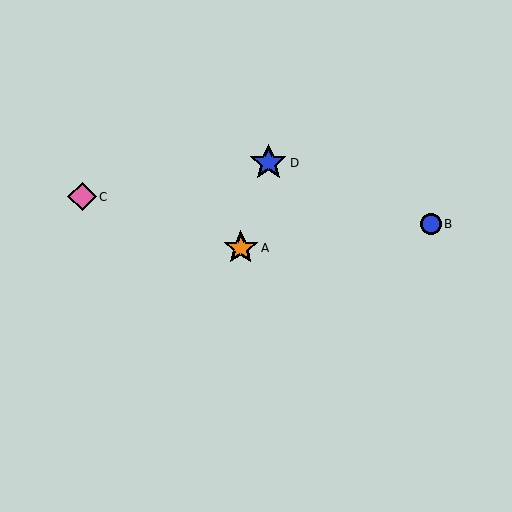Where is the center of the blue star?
The center of the blue star is at (268, 163).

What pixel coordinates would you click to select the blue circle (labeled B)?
Click at (431, 224) to select the blue circle B.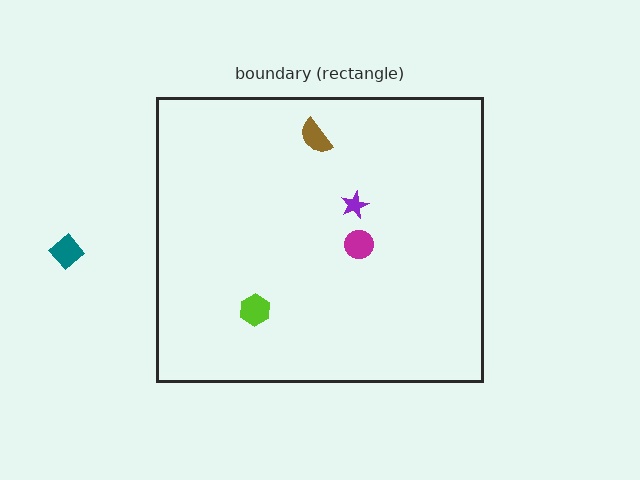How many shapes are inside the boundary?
4 inside, 1 outside.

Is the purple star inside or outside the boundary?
Inside.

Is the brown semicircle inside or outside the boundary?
Inside.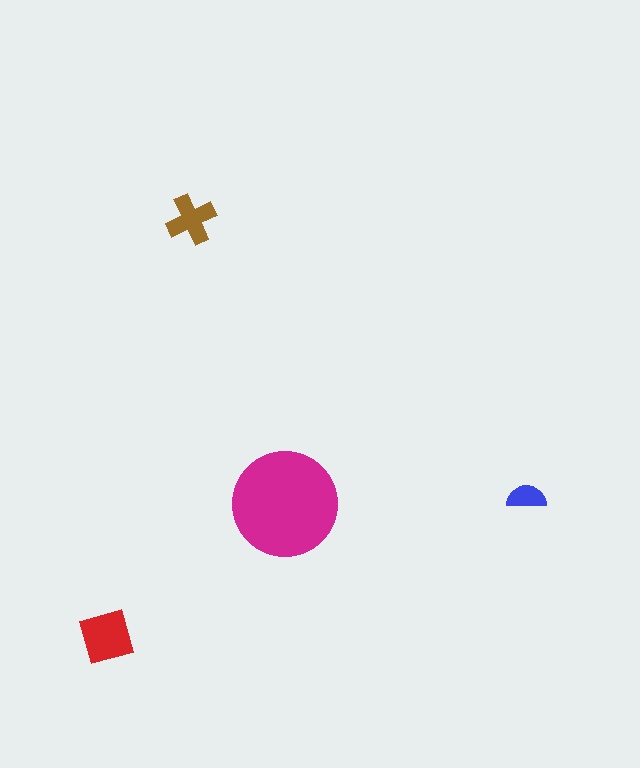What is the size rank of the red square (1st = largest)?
2nd.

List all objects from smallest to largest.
The blue semicircle, the brown cross, the red square, the magenta circle.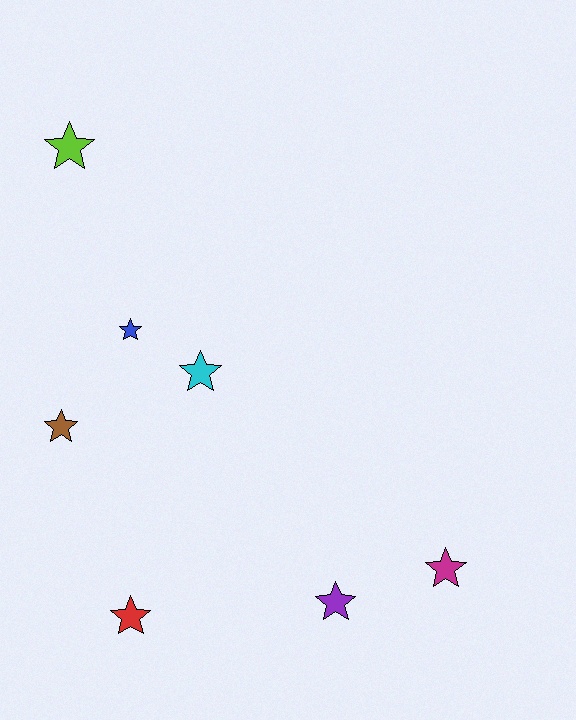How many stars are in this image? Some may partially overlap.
There are 7 stars.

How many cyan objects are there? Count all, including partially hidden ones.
There is 1 cyan object.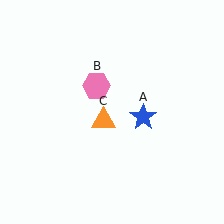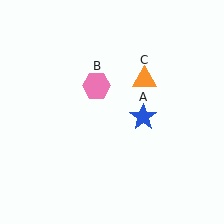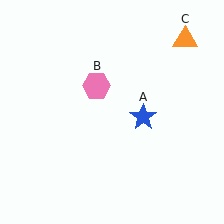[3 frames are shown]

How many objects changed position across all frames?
1 object changed position: orange triangle (object C).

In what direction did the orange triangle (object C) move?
The orange triangle (object C) moved up and to the right.